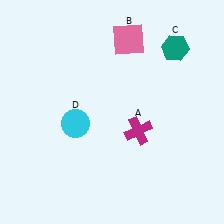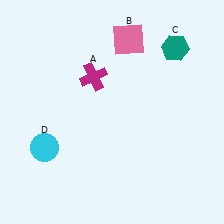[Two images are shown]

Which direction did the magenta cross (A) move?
The magenta cross (A) moved up.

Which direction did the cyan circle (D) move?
The cyan circle (D) moved left.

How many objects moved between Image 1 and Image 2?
2 objects moved between the two images.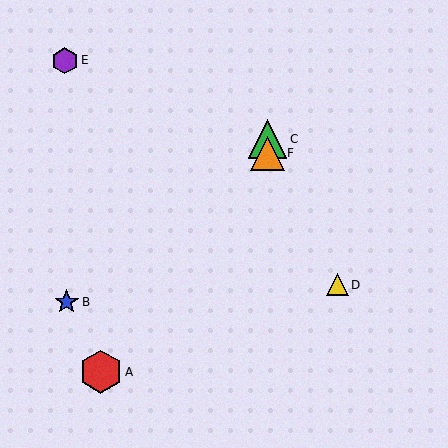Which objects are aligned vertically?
Objects C, F are aligned vertically.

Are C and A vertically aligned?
No, C is at x≈267 and A is at x≈101.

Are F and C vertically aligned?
Yes, both are at x≈267.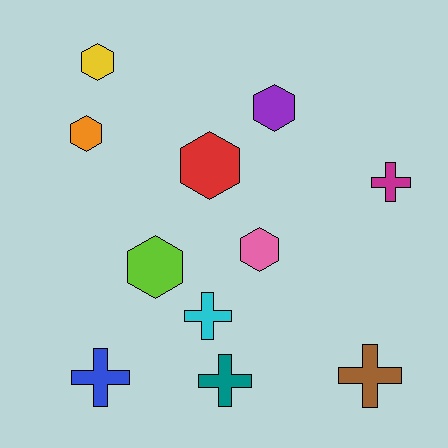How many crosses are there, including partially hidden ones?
There are 5 crosses.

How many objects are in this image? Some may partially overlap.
There are 11 objects.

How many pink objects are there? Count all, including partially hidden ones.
There is 1 pink object.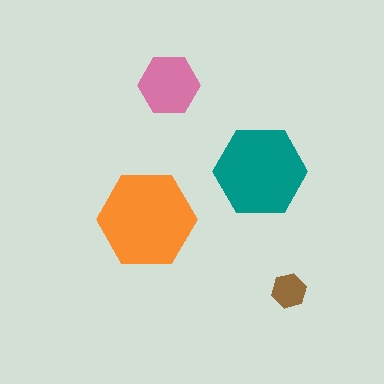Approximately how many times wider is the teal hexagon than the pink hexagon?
About 1.5 times wider.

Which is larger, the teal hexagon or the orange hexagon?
The orange one.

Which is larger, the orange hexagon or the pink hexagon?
The orange one.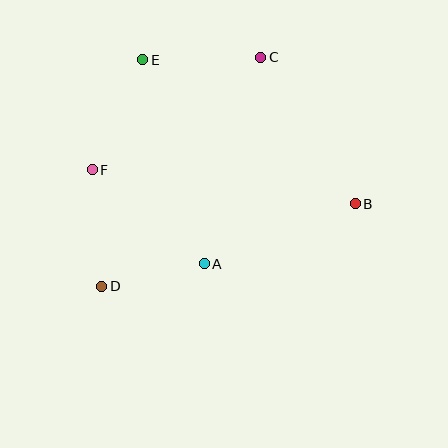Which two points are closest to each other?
Points A and D are closest to each other.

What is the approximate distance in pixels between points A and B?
The distance between A and B is approximately 162 pixels.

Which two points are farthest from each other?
Points C and D are farthest from each other.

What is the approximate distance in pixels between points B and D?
The distance between B and D is approximately 266 pixels.